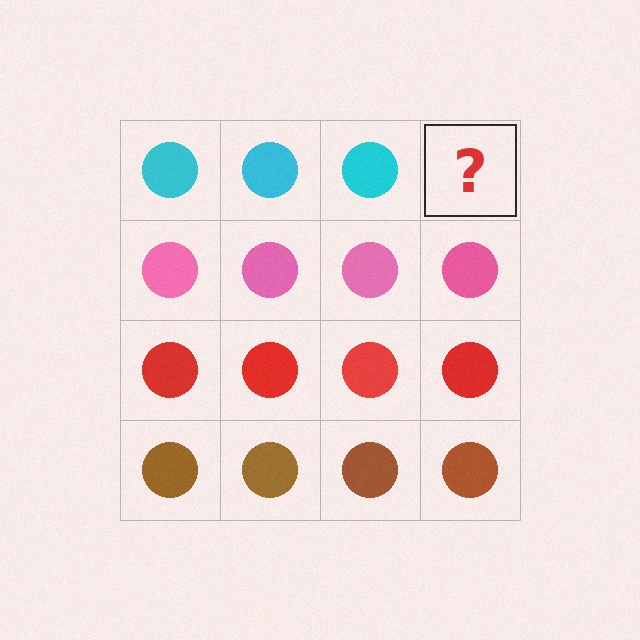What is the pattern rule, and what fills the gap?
The rule is that each row has a consistent color. The gap should be filled with a cyan circle.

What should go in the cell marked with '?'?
The missing cell should contain a cyan circle.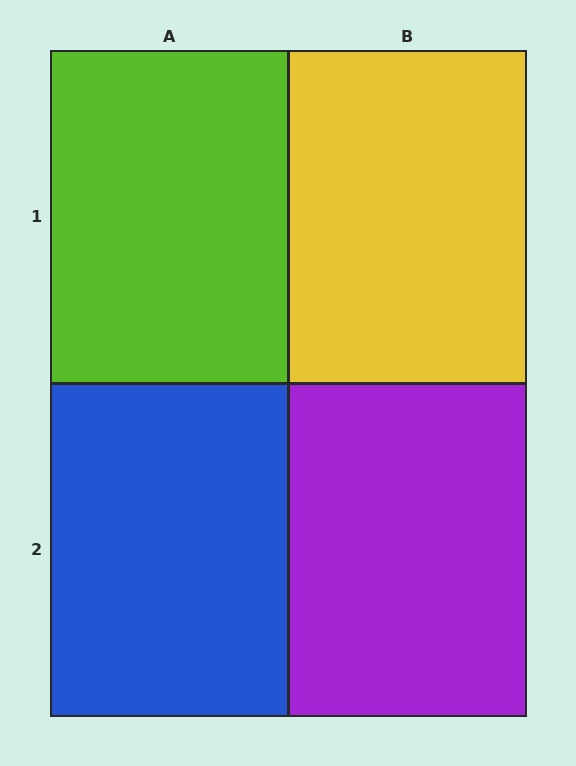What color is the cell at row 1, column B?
Yellow.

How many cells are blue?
1 cell is blue.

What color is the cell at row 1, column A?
Lime.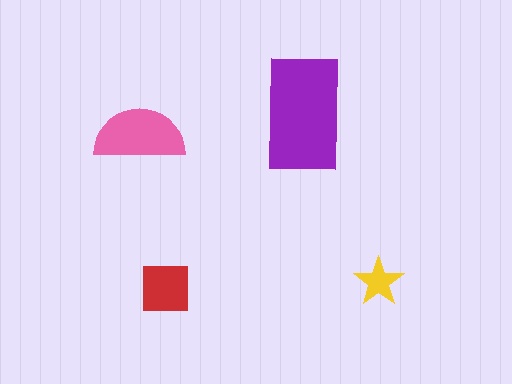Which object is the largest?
The purple rectangle.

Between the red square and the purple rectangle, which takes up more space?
The purple rectangle.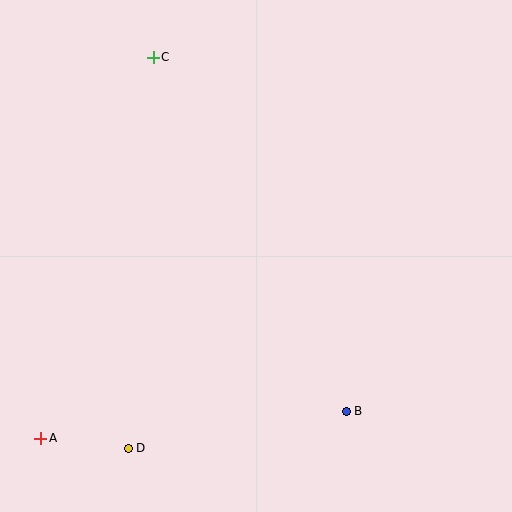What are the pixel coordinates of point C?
Point C is at (153, 57).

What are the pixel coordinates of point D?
Point D is at (128, 448).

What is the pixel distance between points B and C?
The distance between B and C is 403 pixels.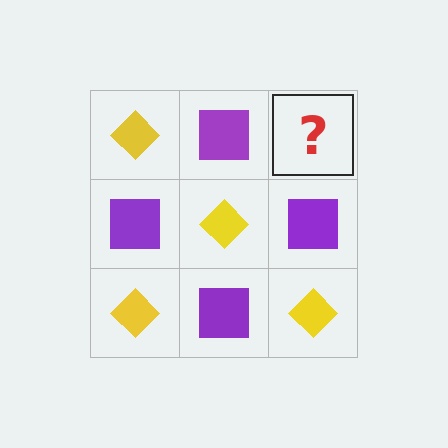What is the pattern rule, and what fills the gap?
The rule is that it alternates yellow diamond and purple square in a checkerboard pattern. The gap should be filled with a yellow diamond.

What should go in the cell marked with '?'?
The missing cell should contain a yellow diamond.